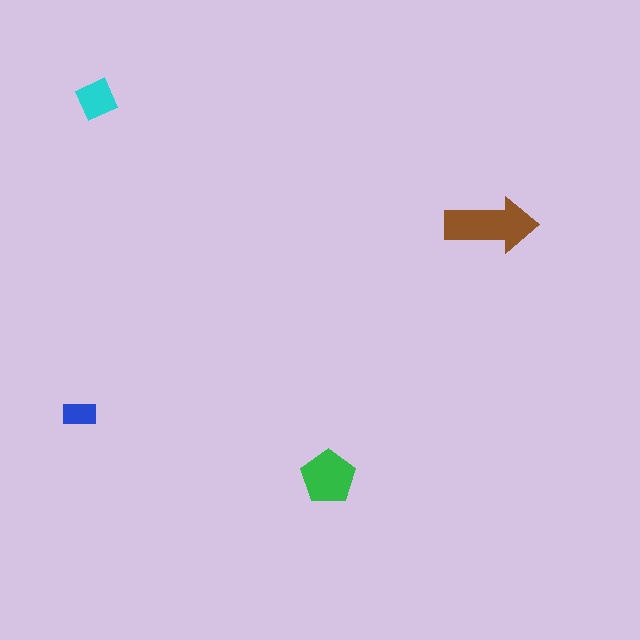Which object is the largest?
The brown arrow.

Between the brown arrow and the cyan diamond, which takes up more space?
The brown arrow.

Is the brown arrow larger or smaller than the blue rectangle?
Larger.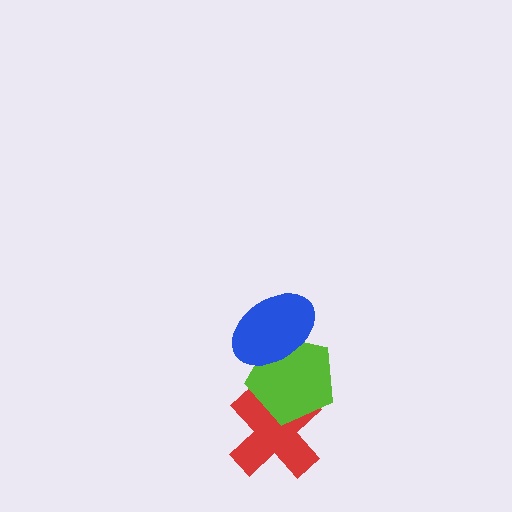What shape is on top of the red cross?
The lime pentagon is on top of the red cross.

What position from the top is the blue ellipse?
The blue ellipse is 1st from the top.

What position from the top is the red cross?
The red cross is 3rd from the top.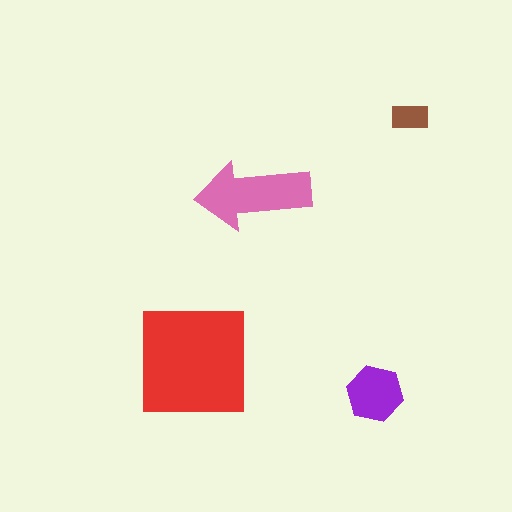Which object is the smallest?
The brown rectangle.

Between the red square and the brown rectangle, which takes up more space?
The red square.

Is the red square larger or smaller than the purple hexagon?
Larger.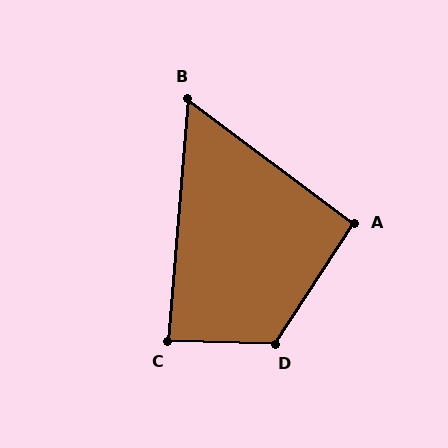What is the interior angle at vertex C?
Approximately 86 degrees (approximately right).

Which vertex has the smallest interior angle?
B, at approximately 58 degrees.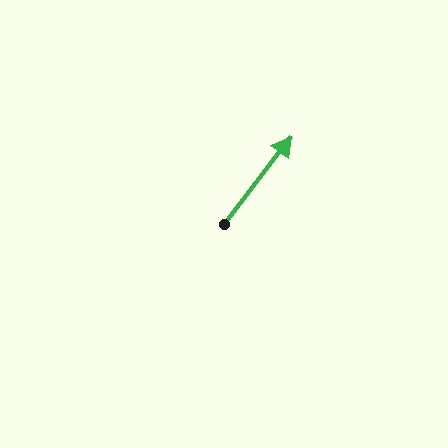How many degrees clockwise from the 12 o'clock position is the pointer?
Approximately 38 degrees.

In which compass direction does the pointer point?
Northeast.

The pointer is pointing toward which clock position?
Roughly 1 o'clock.